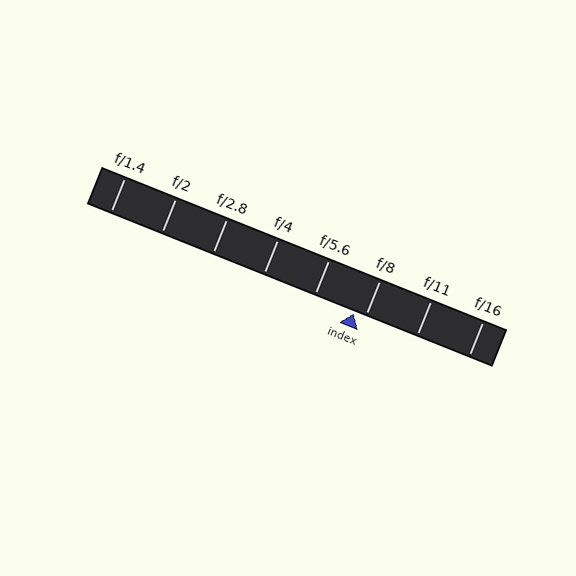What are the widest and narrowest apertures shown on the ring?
The widest aperture shown is f/1.4 and the narrowest is f/16.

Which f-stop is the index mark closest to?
The index mark is closest to f/8.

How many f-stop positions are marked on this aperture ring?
There are 8 f-stop positions marked.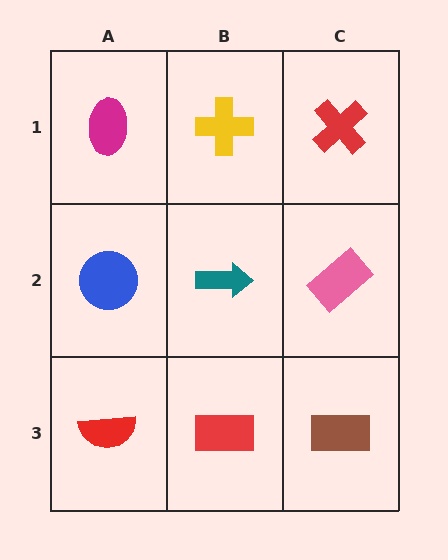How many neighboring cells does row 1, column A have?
2.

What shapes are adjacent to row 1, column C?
A pink rectangle (row 2, column C), a yellow cross (row 1, column B).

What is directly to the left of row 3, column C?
A red rectangle.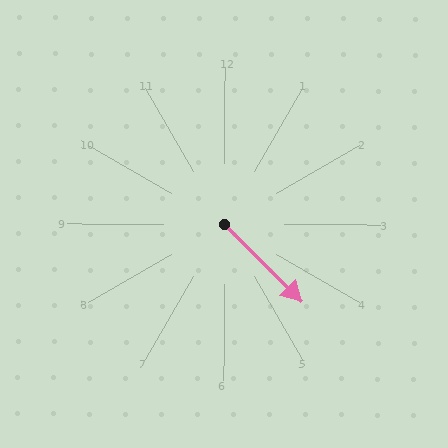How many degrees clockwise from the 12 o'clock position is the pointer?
Approximately 135 degrees.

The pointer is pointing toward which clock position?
Roughly 5 o'clock.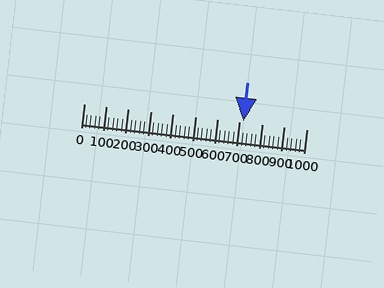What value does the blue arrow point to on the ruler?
The blue arrow points to approximately 716.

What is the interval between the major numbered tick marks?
The major tick marks are spaced 100 units apart.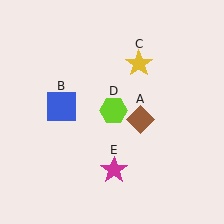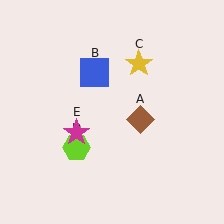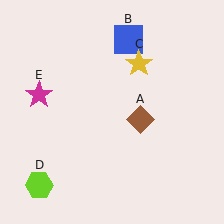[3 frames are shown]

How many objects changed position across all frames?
3 objects changed position: blue square (object B), lime hexagon (object D), magenta star (object E).